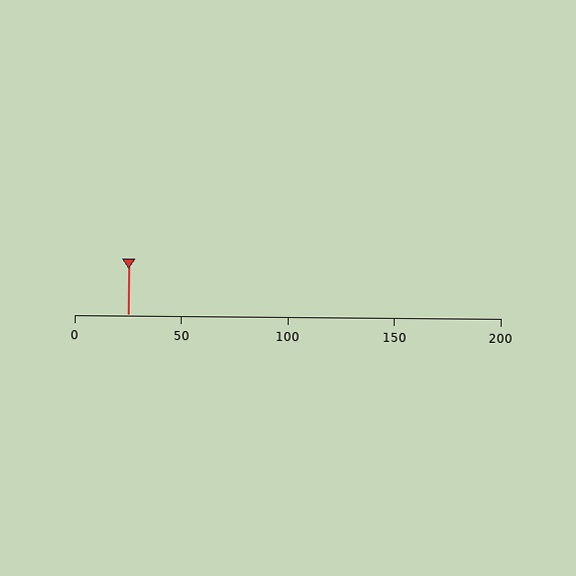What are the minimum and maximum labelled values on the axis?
The axis runs from 0 to 200.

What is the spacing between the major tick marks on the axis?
The major ticks are spaced 50 apart.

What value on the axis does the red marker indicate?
The marker indicates approximately 25.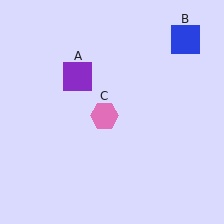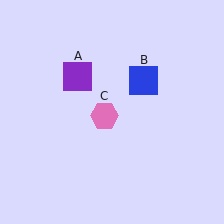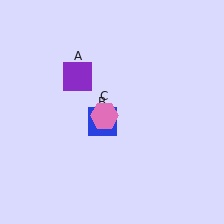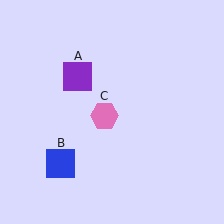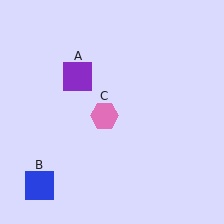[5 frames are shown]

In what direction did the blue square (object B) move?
The blue square (object B) moved down and to the left.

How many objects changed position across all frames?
1 object changed position: blue square (object B).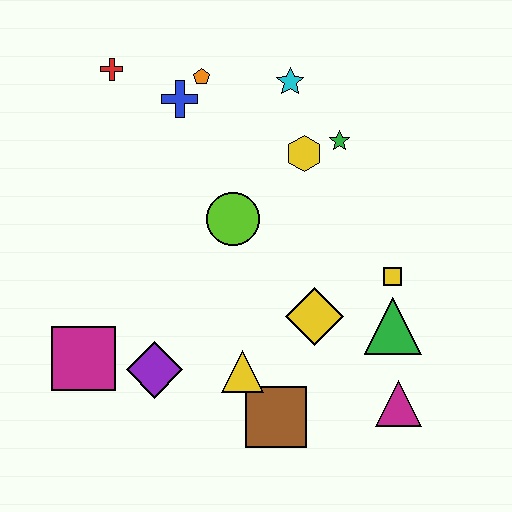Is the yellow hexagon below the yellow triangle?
No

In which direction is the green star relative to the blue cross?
The green star is to the right of the blue cross.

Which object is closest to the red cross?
The blue cross is closest to the red cross.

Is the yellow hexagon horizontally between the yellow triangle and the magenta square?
No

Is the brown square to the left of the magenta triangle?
Yes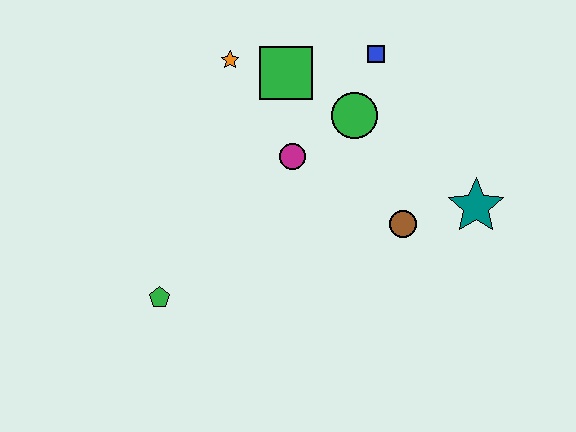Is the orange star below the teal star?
No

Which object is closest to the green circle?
The blue square is closest to the green circle.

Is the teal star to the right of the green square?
Yes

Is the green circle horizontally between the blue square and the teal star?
No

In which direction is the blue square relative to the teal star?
The blue square is above the teal star.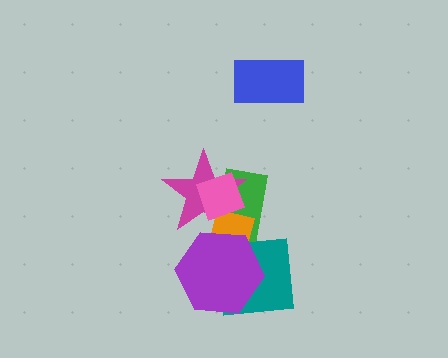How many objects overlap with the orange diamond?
5 objects overlap with the orange diamond.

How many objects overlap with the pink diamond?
3 objects overlap with the pink diamond.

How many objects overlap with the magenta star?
3 objects overlap with the magenta star.